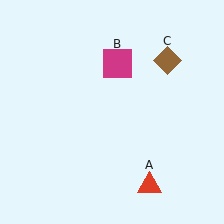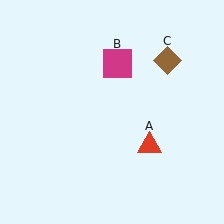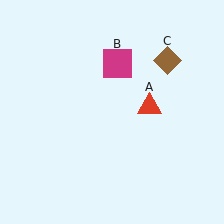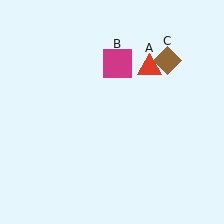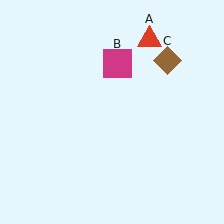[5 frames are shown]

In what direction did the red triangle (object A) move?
The red triangle (object A) moved up.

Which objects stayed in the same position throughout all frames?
Magenta square (object B) and brown diamond (object C) remained stationary.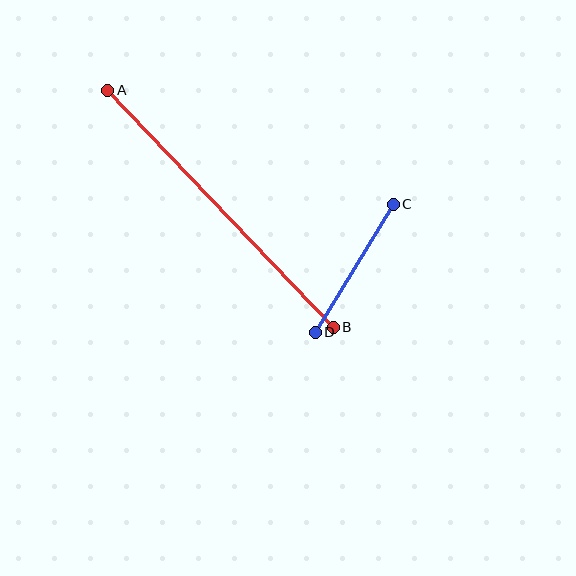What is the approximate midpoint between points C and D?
The midpoint is at approximately (354, 268) pixels.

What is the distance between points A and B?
The distance is approximately 327 pixels.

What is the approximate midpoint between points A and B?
The midpoint is at approximately (220, 209) pixels.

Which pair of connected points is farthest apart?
Points A and B are farthest apart.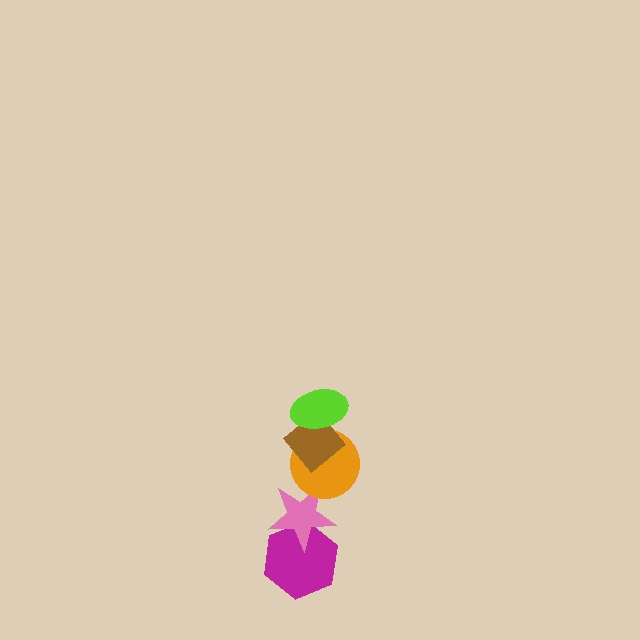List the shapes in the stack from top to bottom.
From top to bottom: the lime ellipse, the brown diamond, the orange circle, the pink star, the magenta hexagon.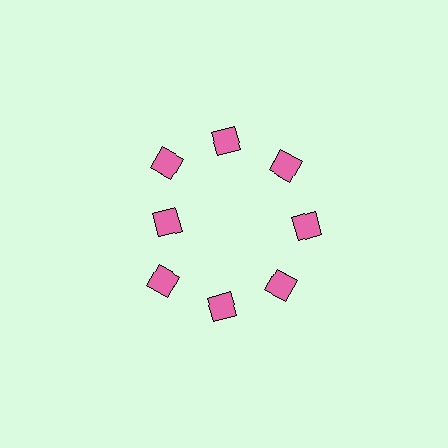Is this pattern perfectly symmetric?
No. The 8 pink diamonds are arranged in a ring, but one element near the 9 o'clock position is pulled inward toward the center, breaking the 8-fold rotational symmetry.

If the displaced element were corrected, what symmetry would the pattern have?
It would have 8-fold rotational symmetry — the pattern would map onto itself every 45 degrees.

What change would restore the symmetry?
The symmetry would be restored by moving it outward, back onto the ring so that all 8 diamonds sit at equal angles and equal distance from the center.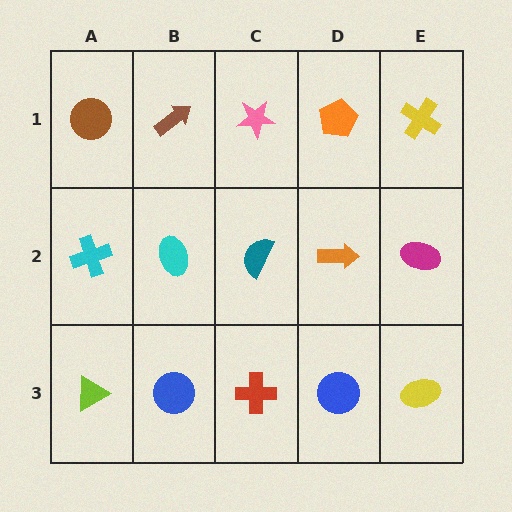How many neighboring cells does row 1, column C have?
3.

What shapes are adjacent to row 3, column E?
A magenta ellipse (row 2, column E), a blue circle (row 3, column D).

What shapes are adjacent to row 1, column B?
A cyan ellipse (row 2, column B), a brown circle (row 1, column A), a pink star (row 1, column C).